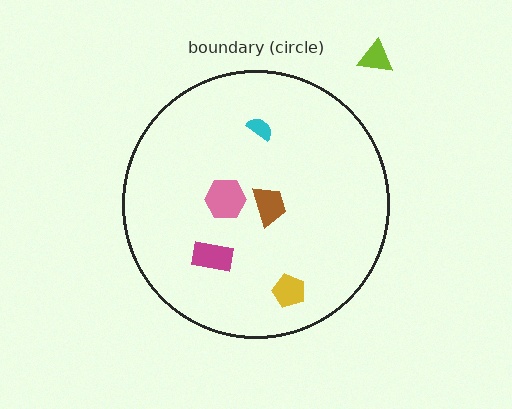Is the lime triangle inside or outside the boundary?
Outside.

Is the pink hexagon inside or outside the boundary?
Inside.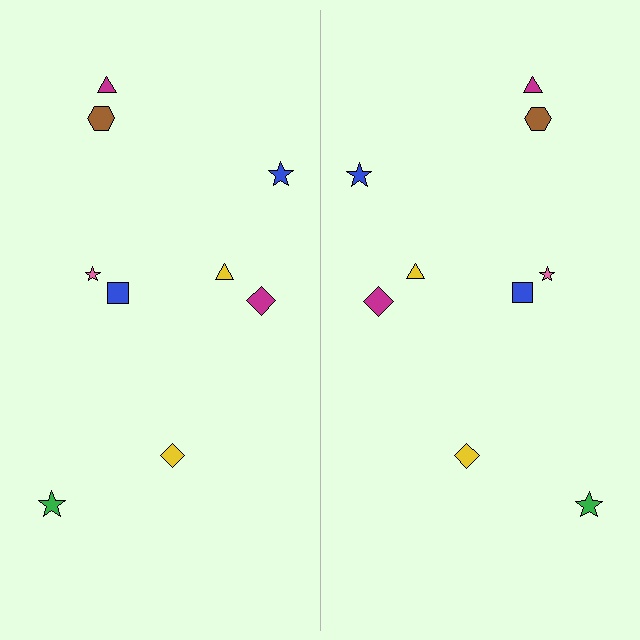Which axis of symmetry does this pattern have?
The pattern has a vertical axis of symmetry running through the center of the image.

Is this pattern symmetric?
Yes, this pattern has bilateral (reflection) symmetry.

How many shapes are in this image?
There are 18 shapes in this image.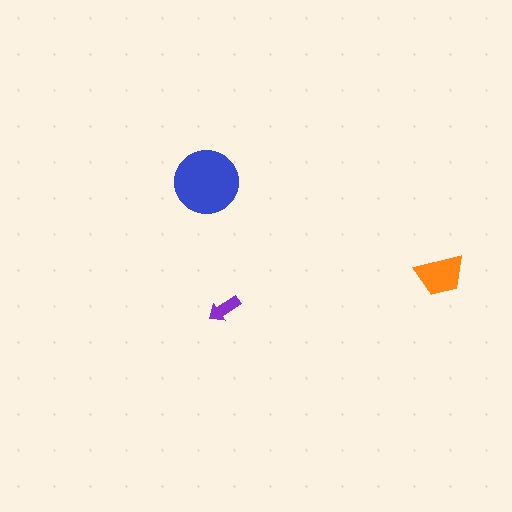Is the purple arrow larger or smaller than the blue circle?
Smaller.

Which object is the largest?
The blue circle.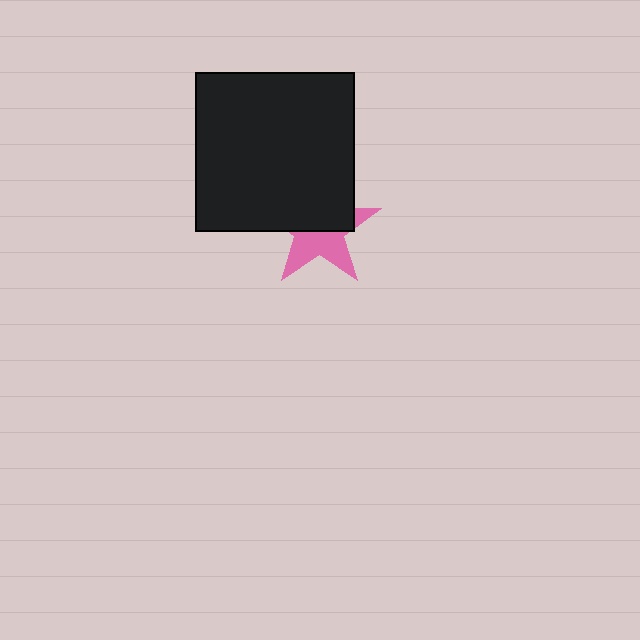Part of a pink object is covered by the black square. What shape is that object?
It is a star.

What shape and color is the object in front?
The object in front is a black square.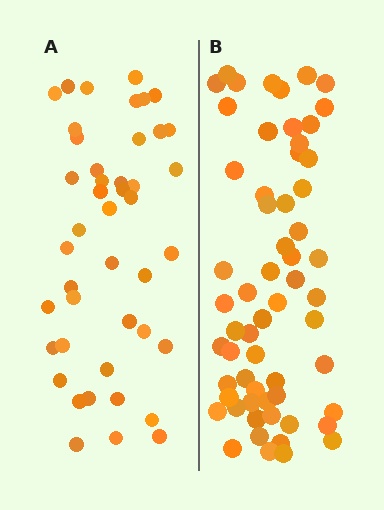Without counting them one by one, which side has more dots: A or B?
Region B (the right region) has more dots.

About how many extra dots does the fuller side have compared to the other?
Region B has approximately 15 more dots than region A.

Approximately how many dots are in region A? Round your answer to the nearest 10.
About 40 dots. (The exact count is 44, which rounds to 40.)